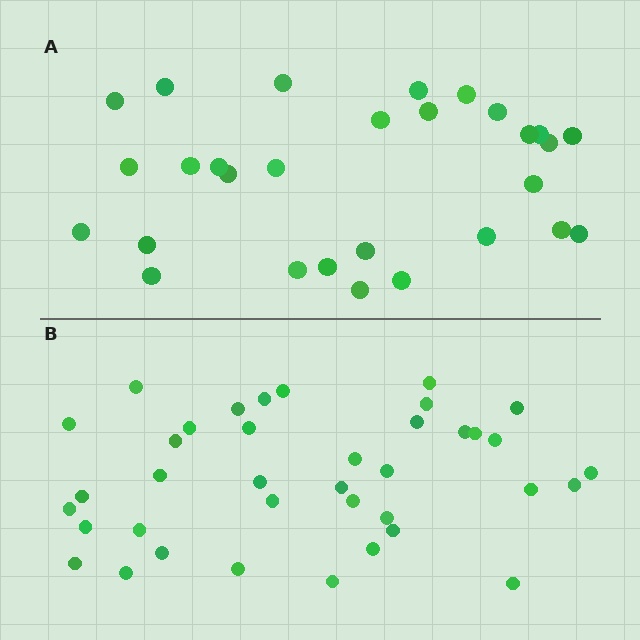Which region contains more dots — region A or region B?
Region B (the bottom region) has more dots.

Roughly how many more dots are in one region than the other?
Region B has roughly 8 or so more dots than region A.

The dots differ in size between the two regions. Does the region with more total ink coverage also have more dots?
No. Region A has more total ink coverage because its dots are larger, but region B actually contains more individual dots. Total area can be misleading — the number of items is what matters here.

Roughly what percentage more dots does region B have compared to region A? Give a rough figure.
About 30% more.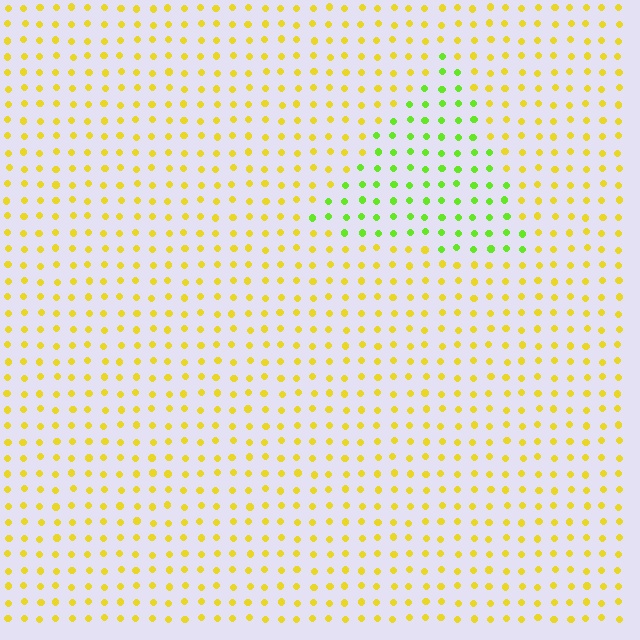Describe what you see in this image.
The image is filled with small yellow elements in a uniform arrangement. A triangle-shaped region is visible where the elements are tinted to a slightly different hue, forming a subtle color boundary.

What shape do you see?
I see a triangle.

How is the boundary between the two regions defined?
The boundary is defined purely by a slight shift in hue (about 46 degrees). Spacing, size, and orientation are identical on both sides.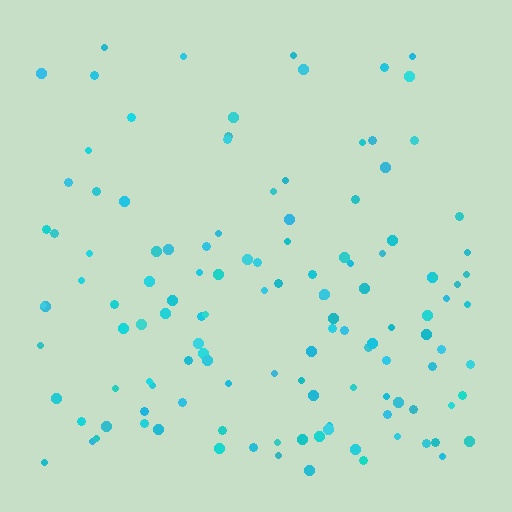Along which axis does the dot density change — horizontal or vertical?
Vertical.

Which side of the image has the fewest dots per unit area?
The top.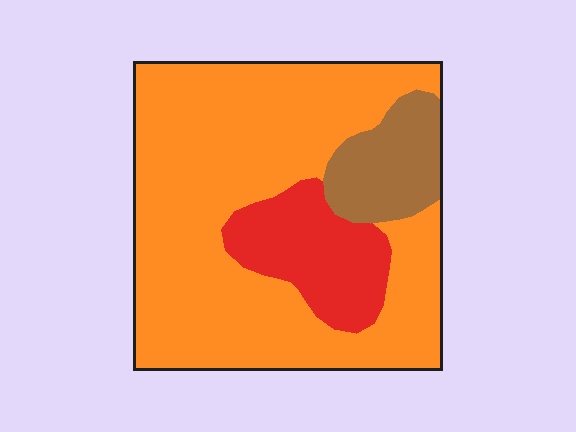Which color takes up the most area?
Orange, at roughly 70%.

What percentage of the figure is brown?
Brown covers 12% of the figure.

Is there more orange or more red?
Orange.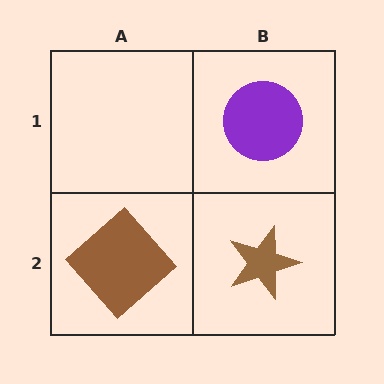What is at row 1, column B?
A purple circle.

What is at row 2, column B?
A brown star.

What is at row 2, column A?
A brown diamond.